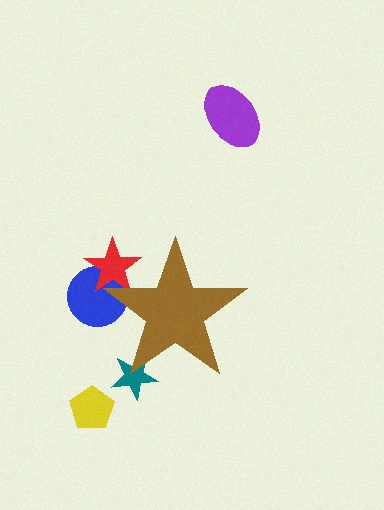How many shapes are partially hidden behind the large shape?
3 shapes are partially hidden.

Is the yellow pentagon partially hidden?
No, the yellow pentagon is fully visible.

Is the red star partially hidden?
Yes, the red star is partially hidden behind the brown star.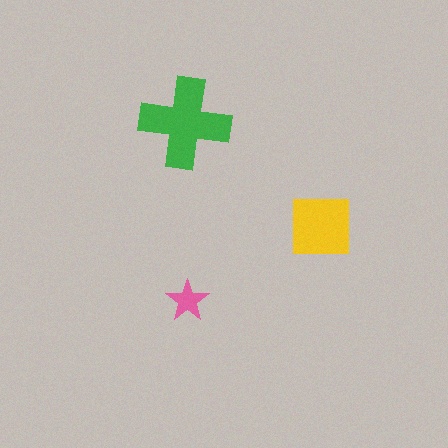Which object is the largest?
The green cross.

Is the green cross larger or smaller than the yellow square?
Larger.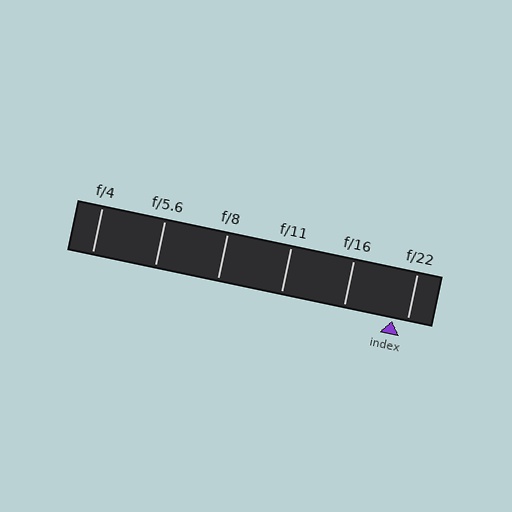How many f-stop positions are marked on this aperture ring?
There are 6 f-stop positions marked.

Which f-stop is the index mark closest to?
The index mark is closest to f/22.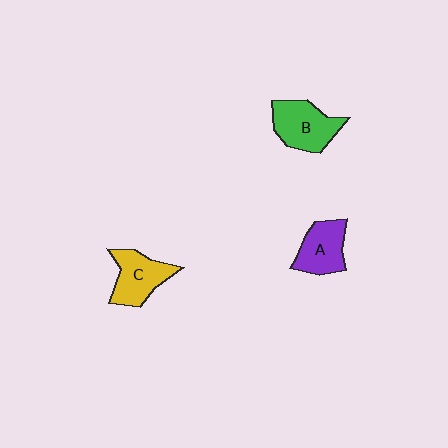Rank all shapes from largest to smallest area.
From largest to smallest: B (green), C (yellow), A (purple).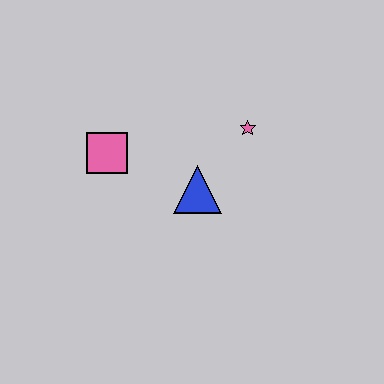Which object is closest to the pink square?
The blue triangle is closest to the pink square.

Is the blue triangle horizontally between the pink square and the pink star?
Yes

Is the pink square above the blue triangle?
Yes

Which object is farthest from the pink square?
The pink star is farthest from the pink square.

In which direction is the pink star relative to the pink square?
The pink star is to the right of the pink square.